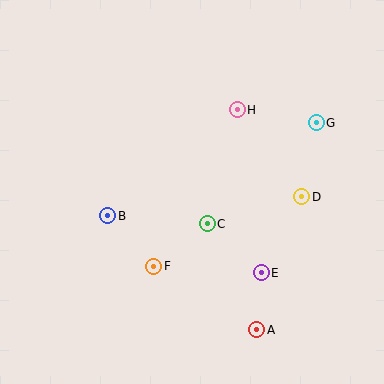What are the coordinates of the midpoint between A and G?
The midpoint between A and G is at (287, 226).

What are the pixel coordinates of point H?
Point H is at (237, 110).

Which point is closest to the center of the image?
Point C at (207, 224) is closest to the center.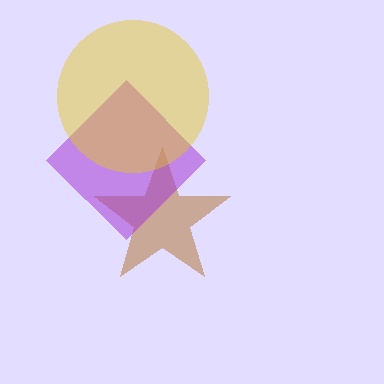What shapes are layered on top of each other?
The layered shapes are: a brown star, a purple diamond, a yellow circle.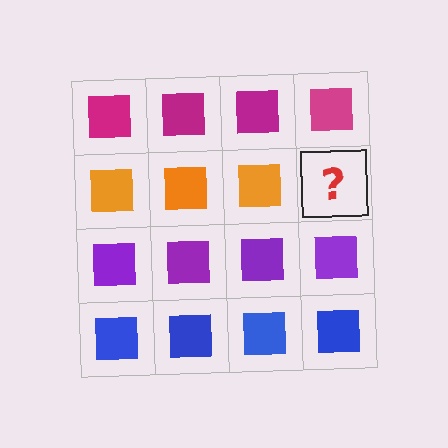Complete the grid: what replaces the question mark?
The question mark should be replaced with an orange square.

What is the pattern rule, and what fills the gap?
The rule is that each row has a consistent color. The gap should be filled with an orange square.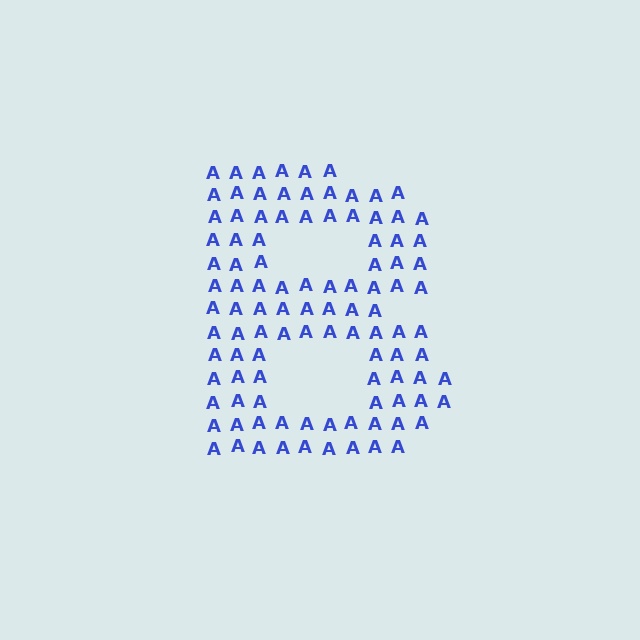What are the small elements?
The small elements are letter A's.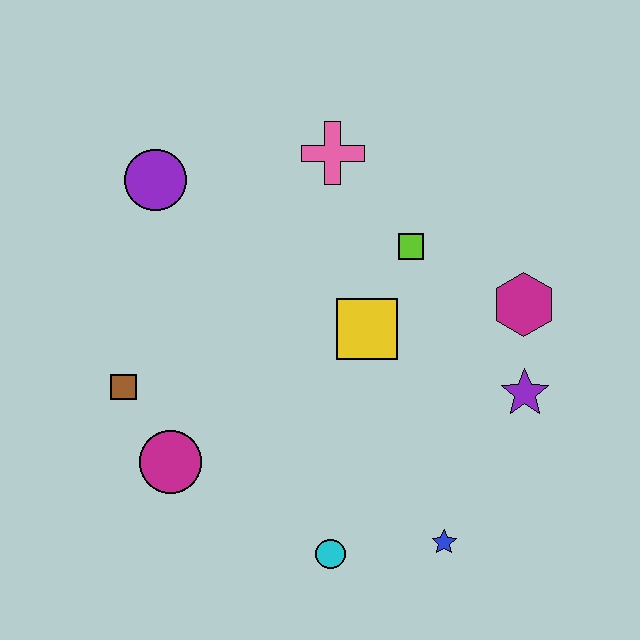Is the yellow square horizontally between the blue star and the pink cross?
Yes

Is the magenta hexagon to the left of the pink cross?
No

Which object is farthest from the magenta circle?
The magenta hexagon is farthest from the magenta circle.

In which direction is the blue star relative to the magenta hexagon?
The blue star is below the magenta hexagon.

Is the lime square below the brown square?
No